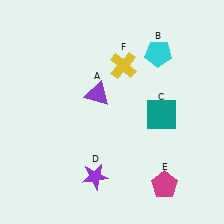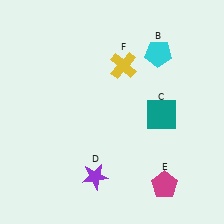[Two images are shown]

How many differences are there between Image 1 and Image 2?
There is 1 difference between the two images.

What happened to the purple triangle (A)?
The purple triangle (A) was removed in Image 2. It was in the top-left area of Image 1.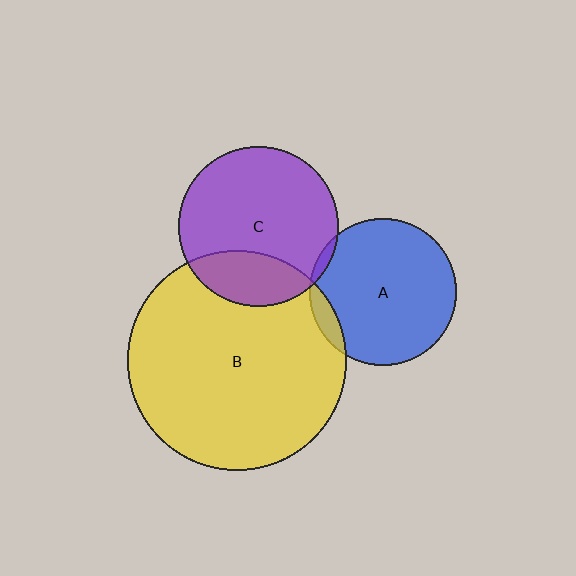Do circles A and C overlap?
Yes.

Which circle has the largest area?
Circle B (yellow).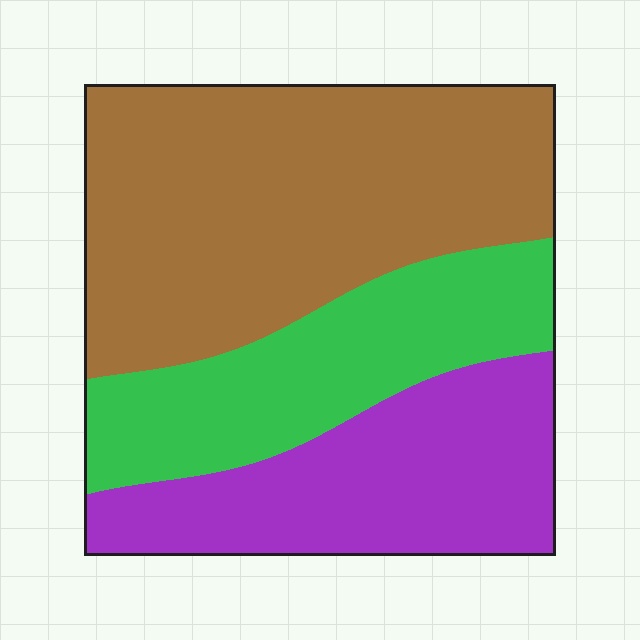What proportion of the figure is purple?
Purple takes up between a quarter and a half of the figure.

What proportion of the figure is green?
Green covers around 25% of the figure.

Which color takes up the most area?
Brown, at roughly 45%.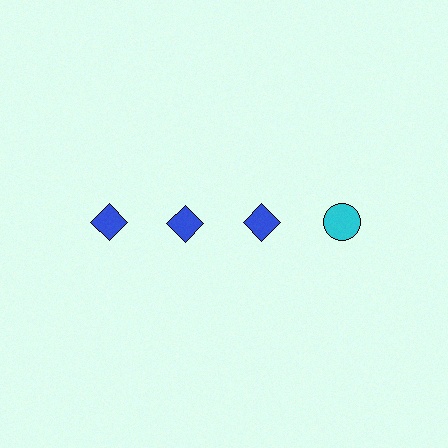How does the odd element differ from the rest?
It differs in both color (cyan instead of blue) and shape (circle instead of diamond).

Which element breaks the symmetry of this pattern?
The cyan circle in the top row, second from right column breaks the symmetry. All other shapes are blue diamonds.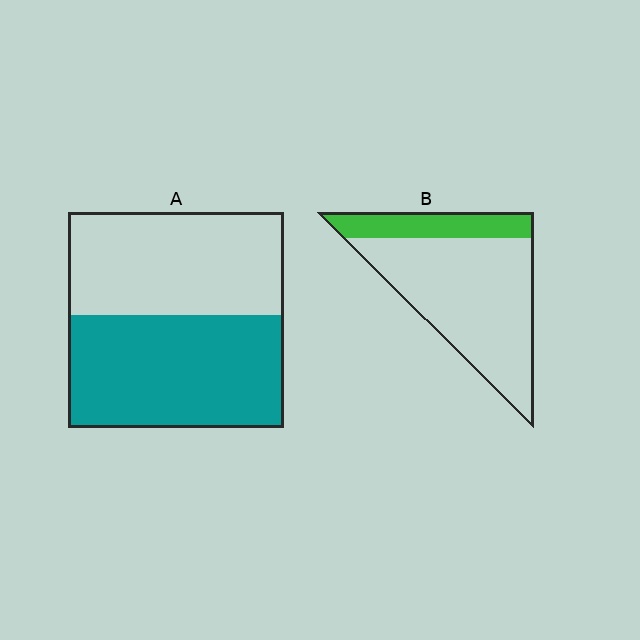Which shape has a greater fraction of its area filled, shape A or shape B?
Shape A.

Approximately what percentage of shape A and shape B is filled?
A is approximately 50% and B is approximately 25%.